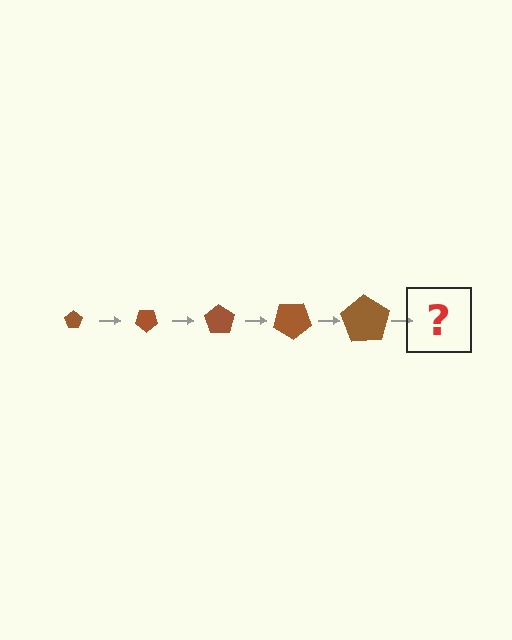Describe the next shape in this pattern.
It should be a pentagon, larger than the previous one and rotated 175 degrees from the start.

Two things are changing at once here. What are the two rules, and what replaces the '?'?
The two rules are that the pentagon grows larger each step and it rotates 35 degrees each step. The '?' should be a pentagon, larger than the previous one and rotated 175 degrees from the start.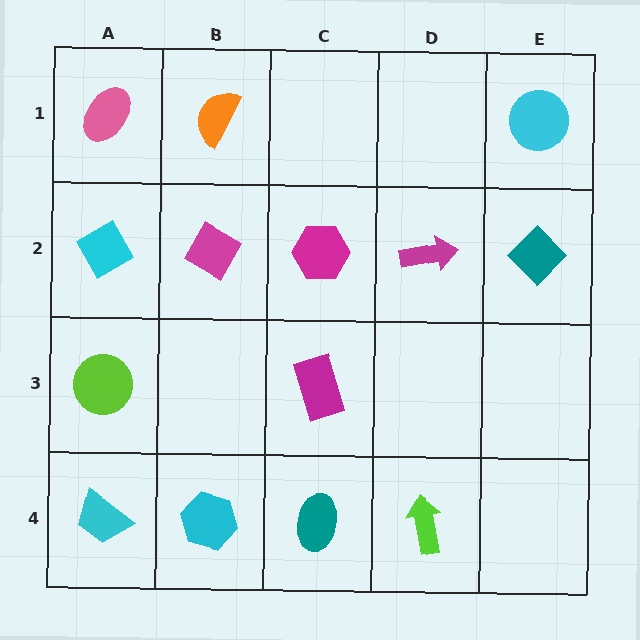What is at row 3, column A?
A lime circle.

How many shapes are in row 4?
4 shapes.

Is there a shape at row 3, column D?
No, that cell is empty.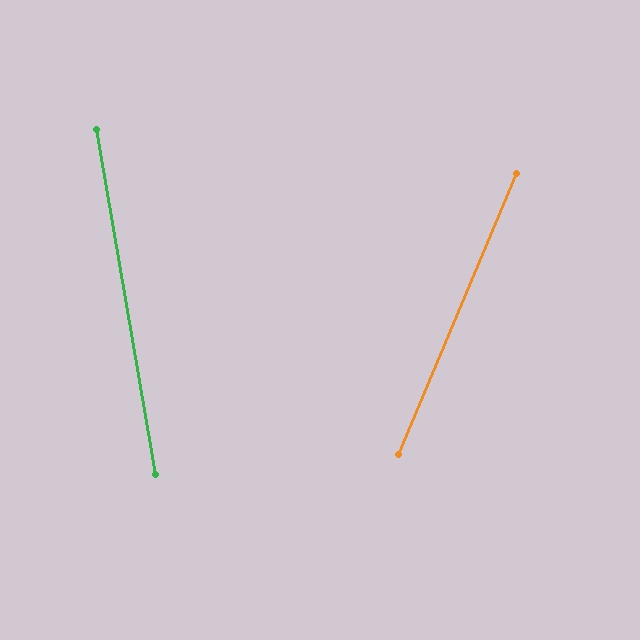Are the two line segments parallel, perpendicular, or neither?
Neither parallel nor perpendicular — they differ by about 33°.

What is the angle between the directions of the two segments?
Approximately 33 degrees.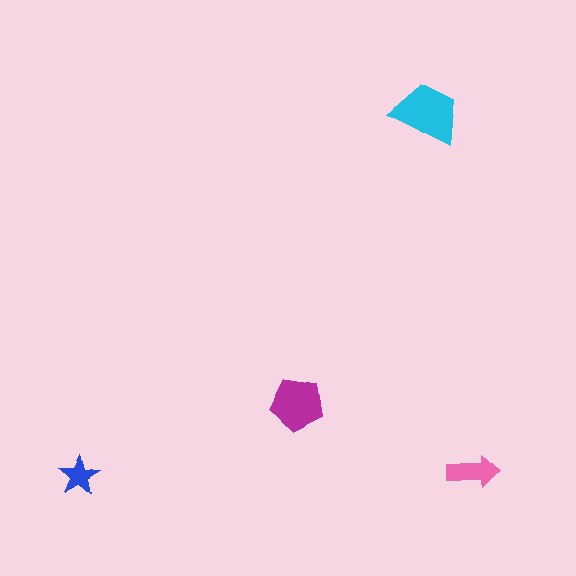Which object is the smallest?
The blue star.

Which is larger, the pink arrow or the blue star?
The pink arrow.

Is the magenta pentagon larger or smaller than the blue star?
Larger.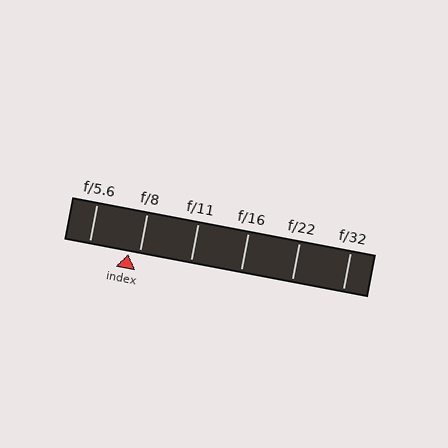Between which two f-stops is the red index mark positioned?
The index mark is between f/5.6 and f/8.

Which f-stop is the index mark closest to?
The index mark is closest to f/8.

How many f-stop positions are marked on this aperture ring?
There are 6 f-stop positions marked.